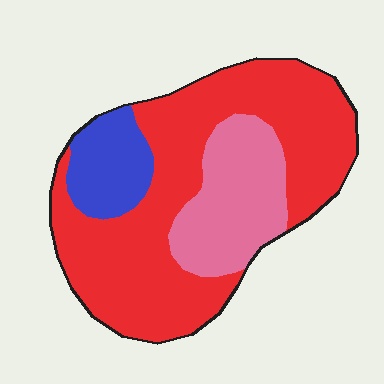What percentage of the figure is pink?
Pink covers 23% of the figure.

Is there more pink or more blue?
Pink.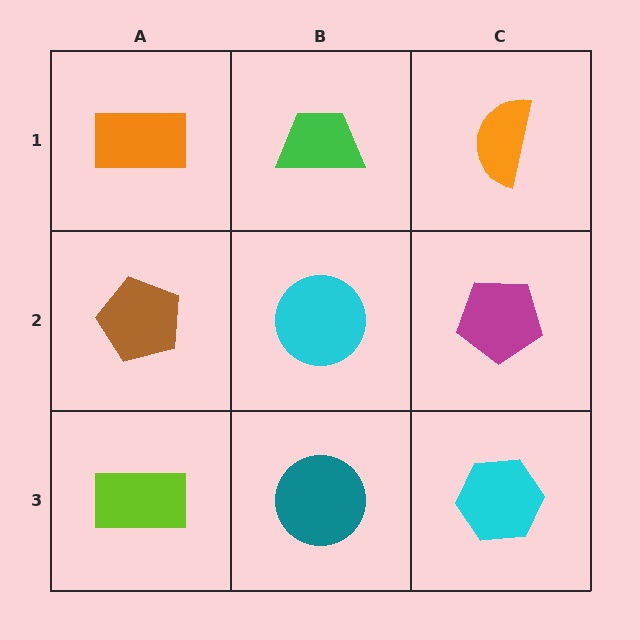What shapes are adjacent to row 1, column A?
A brown pentagon (row 2, column A), a green trapezoid (row 1, column B).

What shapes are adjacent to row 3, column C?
A magenta pentagon (row 2, column C), a teal circle (row 3, column B).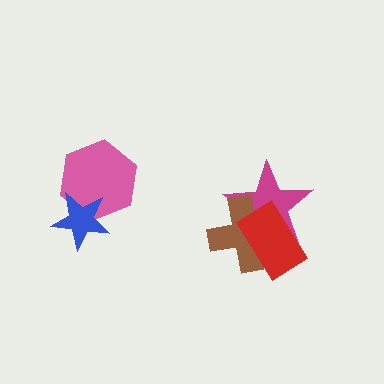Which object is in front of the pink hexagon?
The blue star is in front of the pink hexagon.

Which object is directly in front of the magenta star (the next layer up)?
The brown cross is directly in front of the magenta star.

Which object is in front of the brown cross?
The red rectangle is in front of the brown cross.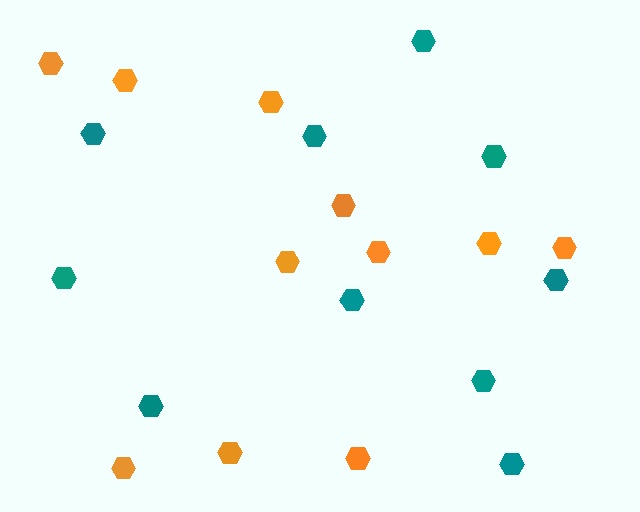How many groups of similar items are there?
There are 2 groups: one group of teal hexagons (10) and one group of orange hexagons (11).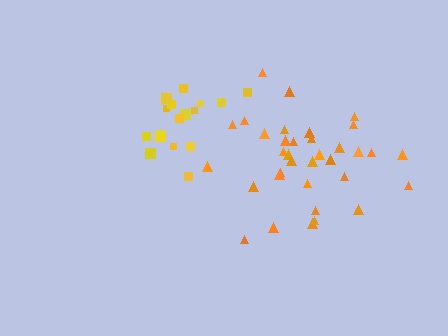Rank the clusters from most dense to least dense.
yellow, orange.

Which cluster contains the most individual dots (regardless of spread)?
Orange (35).